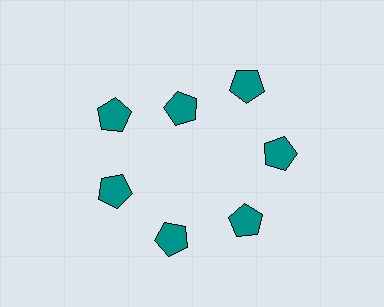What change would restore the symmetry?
The symmetry would be restored by moving it outward, back onto the ring so that all 7 pentagons sit at equal angles and equal distance from the center.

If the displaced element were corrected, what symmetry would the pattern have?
It would have 7-fold rotational symmetry — the pattern would map onto itself every 51 degrees.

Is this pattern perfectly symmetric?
No. The 7 teal pentagons are arranged in a ring, but one element near the 12 o'clock position is pulled inward toward the center, breaking the 7-fold rotational symmetry.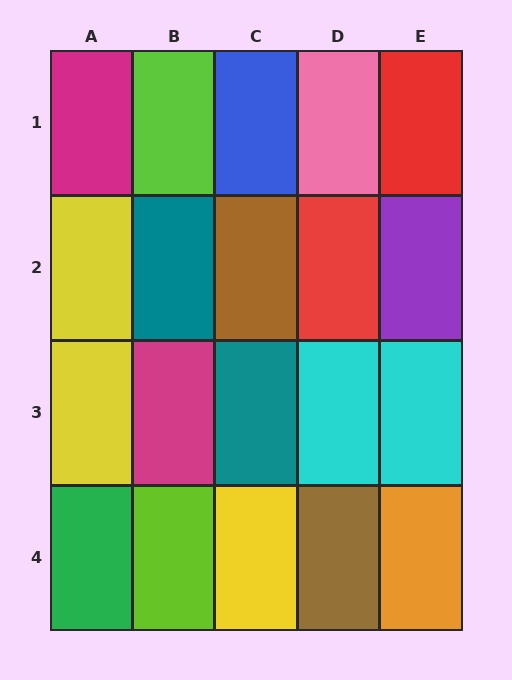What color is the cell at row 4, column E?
Orange.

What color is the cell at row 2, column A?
Yellow.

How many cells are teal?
2 cells are teal.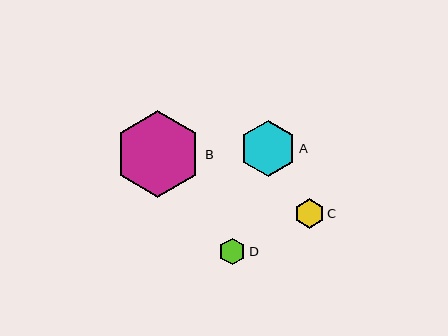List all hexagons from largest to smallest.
From largest to smallest: B, A, C, D.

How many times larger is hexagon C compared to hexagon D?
Hexagon C is approximately 1.1 times the size of hexagon D.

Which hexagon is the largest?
Hexagon B is the largest with a size of approximately 88 pixels.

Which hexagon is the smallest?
Hexagon D is the smallest with a size of approximately 27 pixels.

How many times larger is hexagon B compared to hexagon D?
Hexagon B is approximately 3.3 times the size of hexagon D.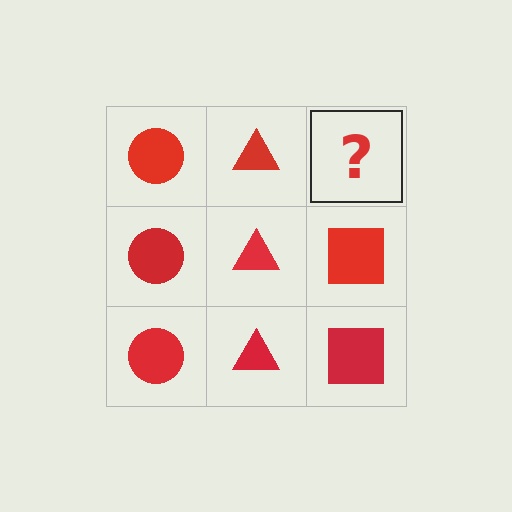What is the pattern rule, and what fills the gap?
The rule is that each column has a consistent shape. The gap should be filled with a red square.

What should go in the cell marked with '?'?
The missing cell should contain a red square.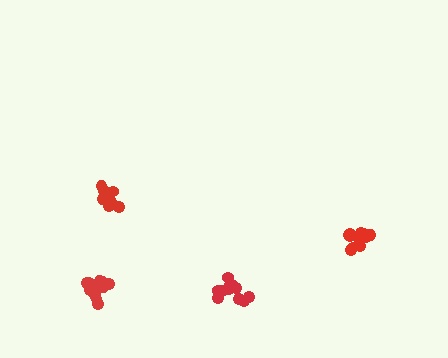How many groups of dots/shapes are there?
There are 4 groups.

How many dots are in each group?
Group 1: 12 dots, Group 2: 13 dots, Group 3: 15 dots, Group 4: 11 dots (51 total).